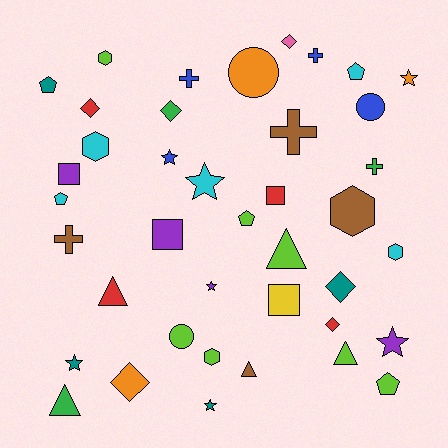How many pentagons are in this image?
There are 5 pentagons.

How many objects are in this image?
There are 40 objects.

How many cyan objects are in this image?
There are 5 cyan objects.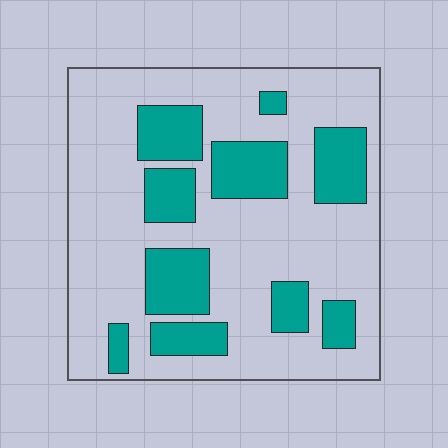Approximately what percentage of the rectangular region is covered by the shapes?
Approximately 30%.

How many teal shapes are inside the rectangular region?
10.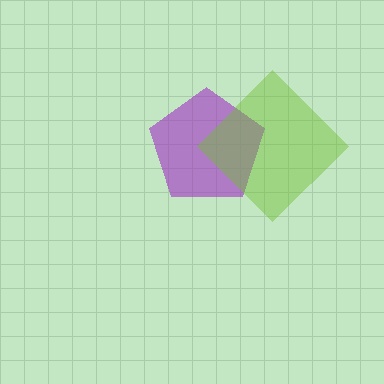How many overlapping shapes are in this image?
There are 2 overlapping shapes in the image.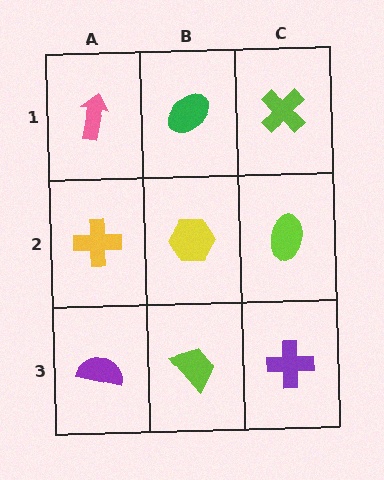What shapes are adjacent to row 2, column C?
A lime cross (row 1, column C), a purple cross (row 3, column C), a yellow hexagon (row 2, column B).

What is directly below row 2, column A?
A purple semicircle.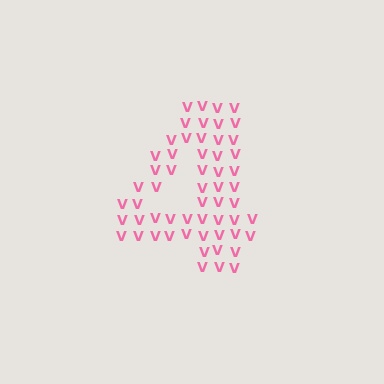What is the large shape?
The large shape is the digit 4.